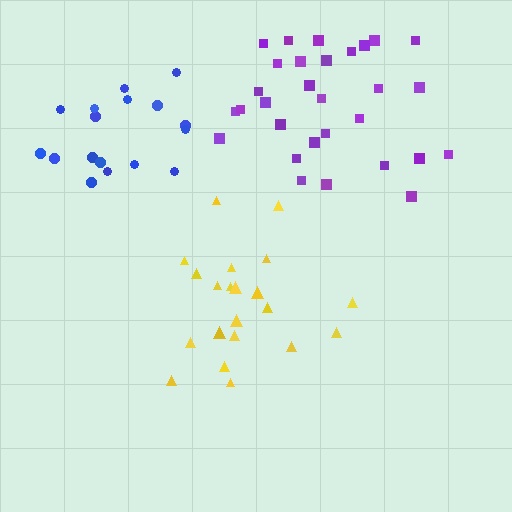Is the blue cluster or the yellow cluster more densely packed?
Blue.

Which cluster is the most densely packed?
Blue.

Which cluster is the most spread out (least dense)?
Purple.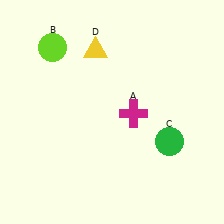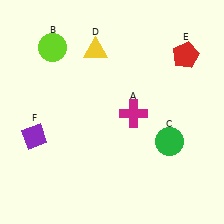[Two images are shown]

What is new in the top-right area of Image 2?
A red pentagon (E) was added in the top-right area of Image 2.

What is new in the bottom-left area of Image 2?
A purple diamond (F) was added in the bottom-left area of Image 2.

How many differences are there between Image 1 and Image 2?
There are 2 differences between the two images.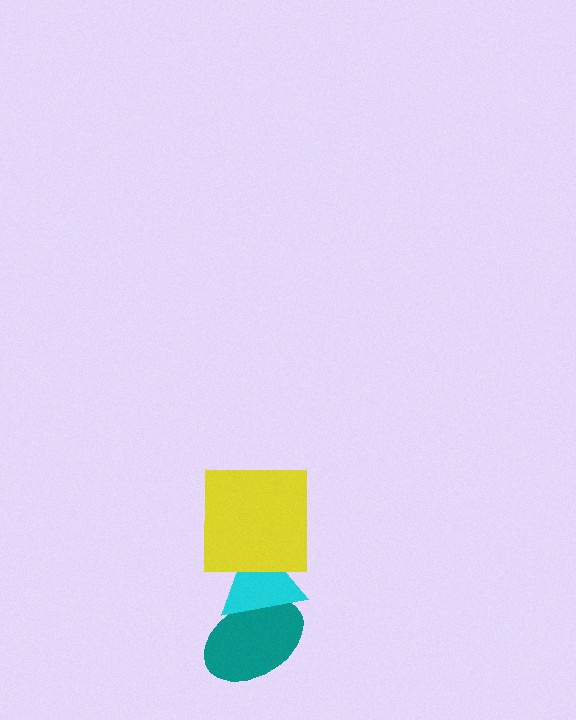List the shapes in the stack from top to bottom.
From top to bottom: the yellow square, the cyan triangle, the teal ellipse.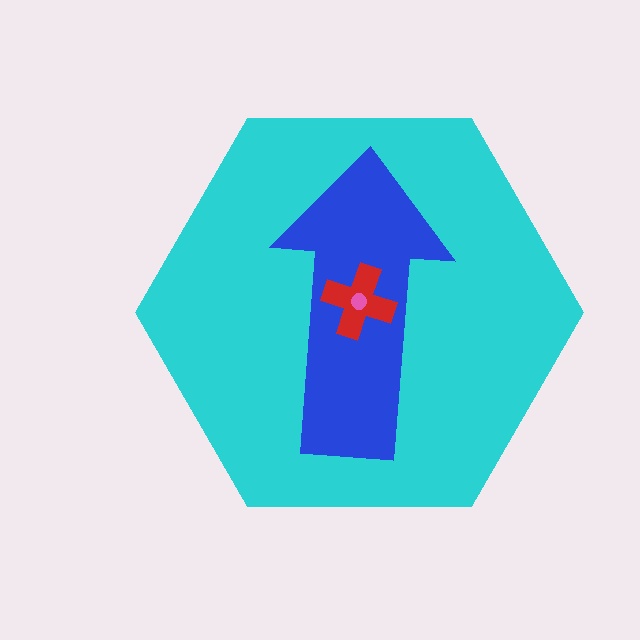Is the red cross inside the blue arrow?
Yes.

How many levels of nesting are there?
4.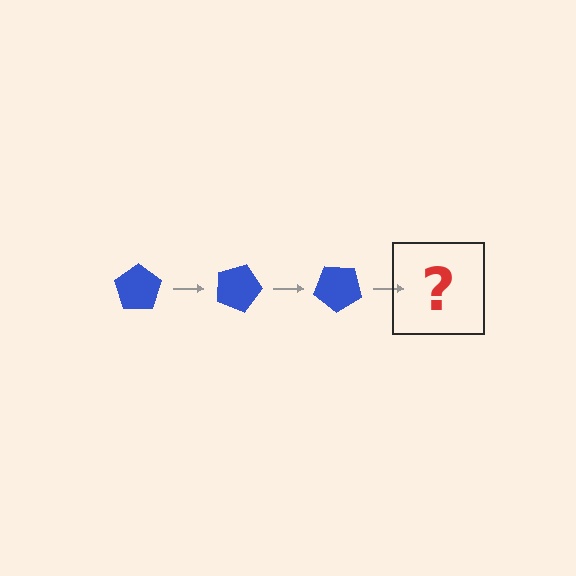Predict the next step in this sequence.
The next step is a blue pentagon rotated 60 degrees.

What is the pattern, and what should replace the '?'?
The pattern is that the pentagon rotates 20 degrees each step. The '?' should be a blue pentagon rotated 60 degrees.